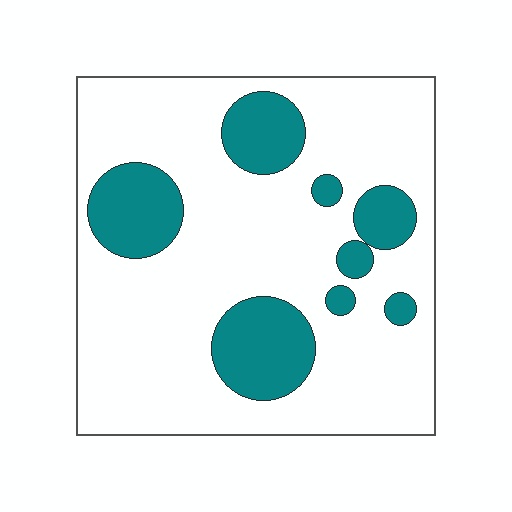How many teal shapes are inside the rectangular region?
8.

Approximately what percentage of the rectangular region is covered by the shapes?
Approximately 20%.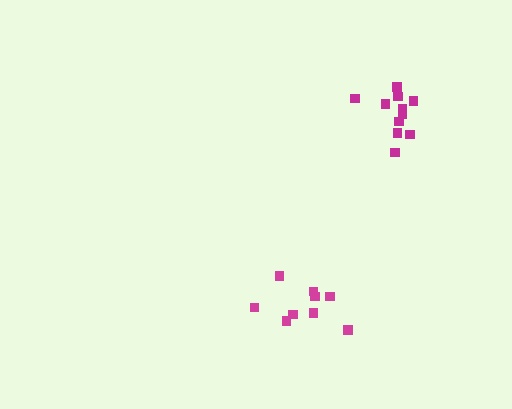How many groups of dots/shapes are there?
There are 2 groups.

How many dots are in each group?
Group 1: 9 dots, Group 2: 11 dots (20 total).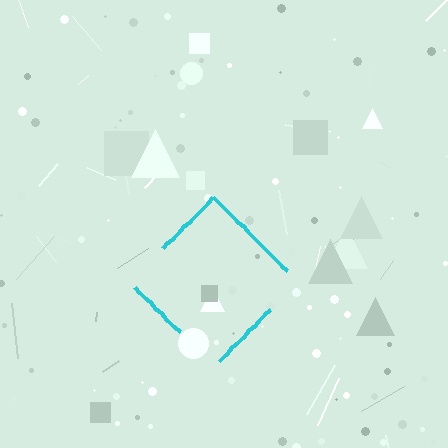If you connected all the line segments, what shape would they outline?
They would outline a diamond.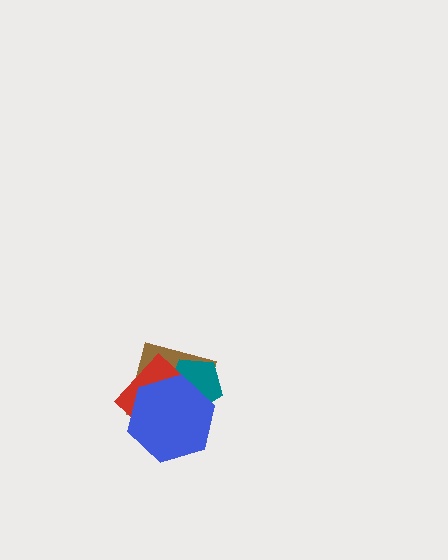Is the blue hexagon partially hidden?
No, no other shape covers it.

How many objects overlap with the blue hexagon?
3 objects overlap with the blue hexagon.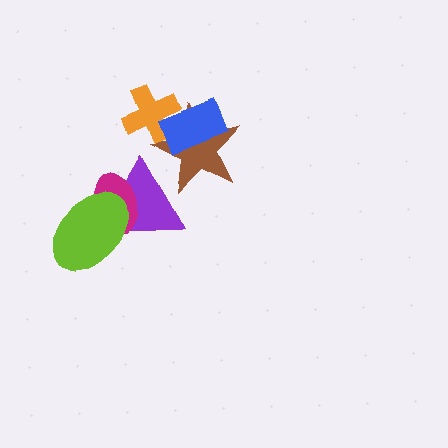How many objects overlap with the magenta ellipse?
2 objects overlap with the magenta ellipse.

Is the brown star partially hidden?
Yes, it is partially covered by another shape.